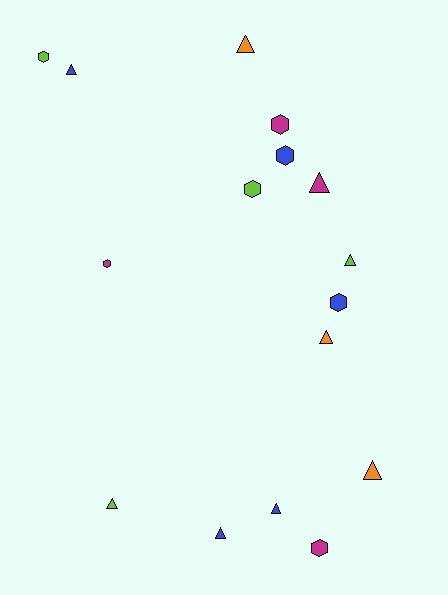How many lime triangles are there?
There are 2 lime triangles.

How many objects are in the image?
There are 16 objects.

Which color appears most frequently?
Blue, with 5 objects.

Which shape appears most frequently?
Triangle, with 9 objects.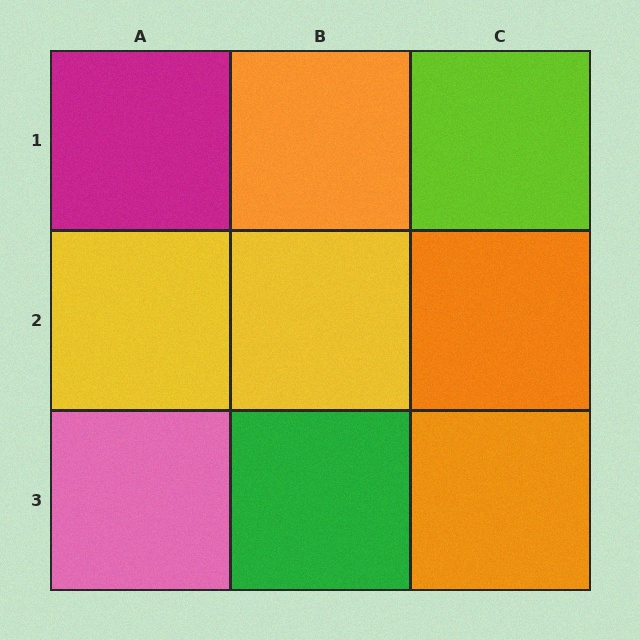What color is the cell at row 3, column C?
Orange.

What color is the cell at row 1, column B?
Orange.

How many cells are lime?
1 cell is lime.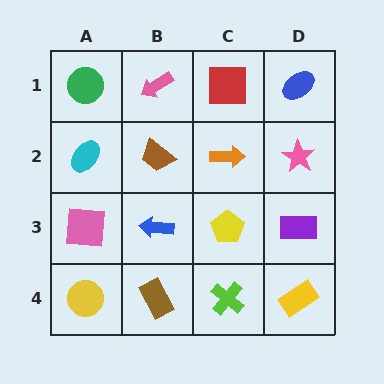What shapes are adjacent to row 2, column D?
A blue ellipse (row 1, column D), a purple rectangle (row 3, column D), an orange arrow (row 2, column C).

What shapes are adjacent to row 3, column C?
An orange arrow (row 2, column C), a lime cross (row 4, column C), a blue arrow (row 3, column B), a purple rectangle (row 3, column D).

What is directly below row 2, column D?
A purple rectangle.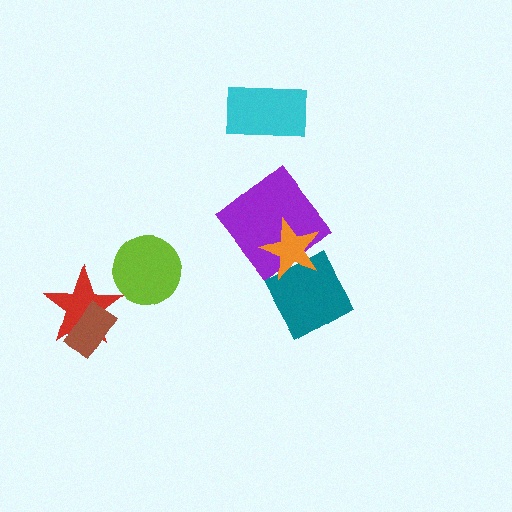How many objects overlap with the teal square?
1 object overlaps with the teal square.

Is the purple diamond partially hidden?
Yes, it is partially covered by another shape.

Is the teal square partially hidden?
Yes, it is partially covered by another shape.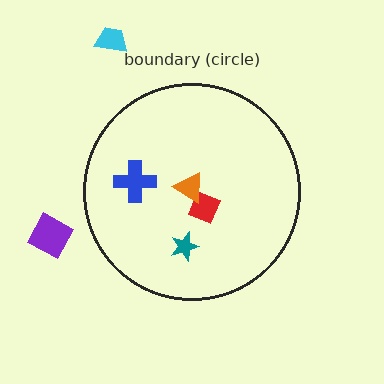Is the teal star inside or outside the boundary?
Inside.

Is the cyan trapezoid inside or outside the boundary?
Outside.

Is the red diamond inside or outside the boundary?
Inside.